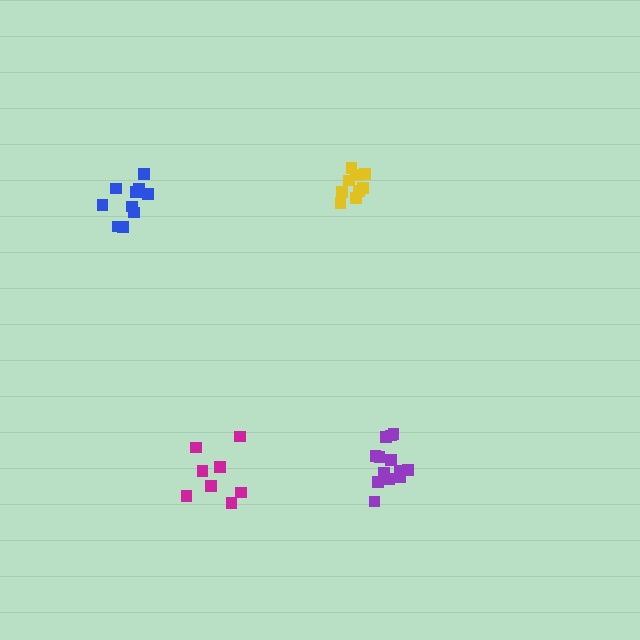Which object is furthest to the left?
The blue cluster is leftmost.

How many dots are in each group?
Group 1: 10 dots, Group 2: 9 dots, Group 3: 13 dots, Group 4: 8 dots (40 total).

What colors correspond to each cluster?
The clusters are colored: blue, yellow, purple, magenta.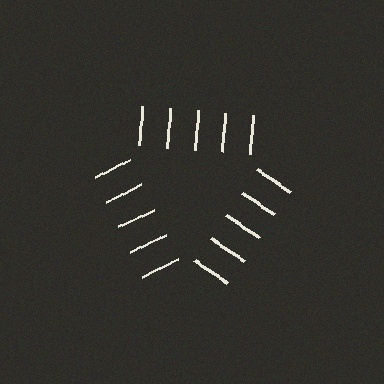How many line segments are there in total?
15 — 5 along each of the 3 edges.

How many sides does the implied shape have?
3 sides — the line-ends trace a triangle.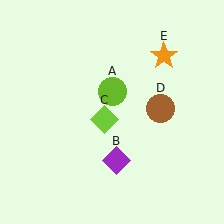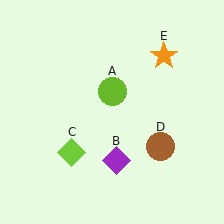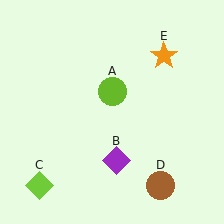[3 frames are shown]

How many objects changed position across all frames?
2 objects changed position: lime diamond (object C), brown circle (object D).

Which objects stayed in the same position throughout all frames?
Lime circle (object A) and purple diamond (object B) and orange star (object E) remained stationary.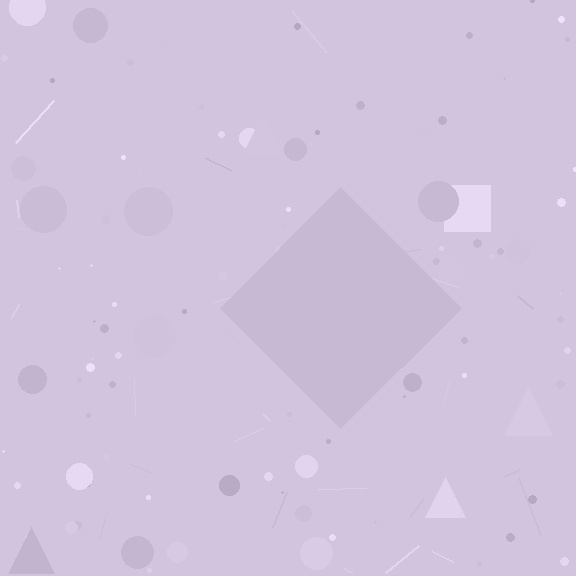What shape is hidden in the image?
A diamond is hidden in the image.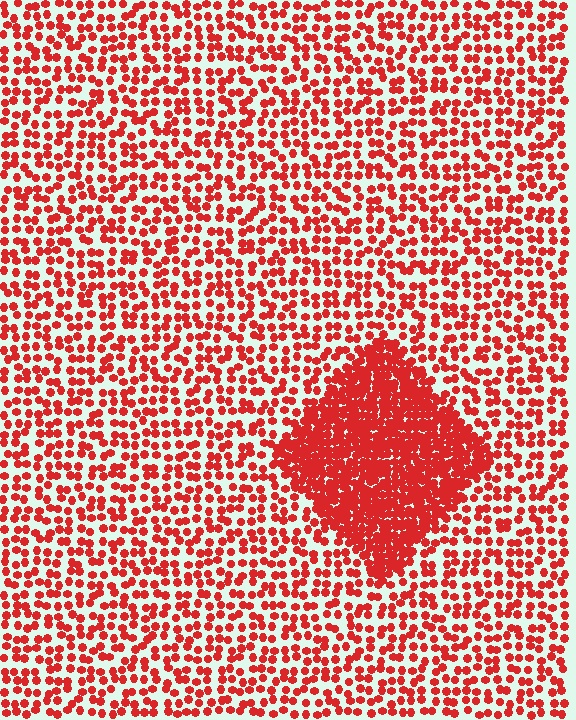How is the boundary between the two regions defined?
The boundary is defined by a change in element density (approximately 2.6x ratio). All elements are the same color, size, and shape.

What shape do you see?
I see a diamond.